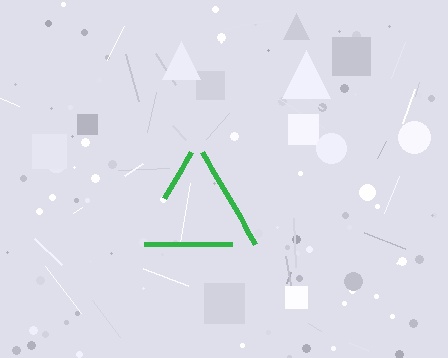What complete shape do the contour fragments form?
The contour fragments form a triangle.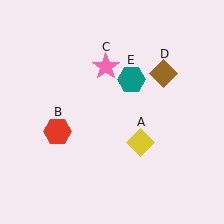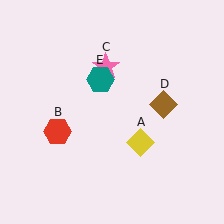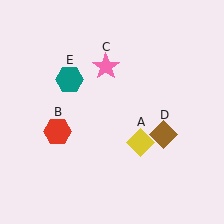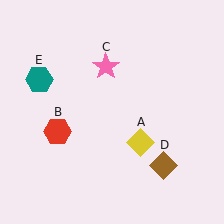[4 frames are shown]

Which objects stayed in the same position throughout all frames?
Yellow diamond (object A) and red hexagon (object B) and pink star (object C) remained stationary.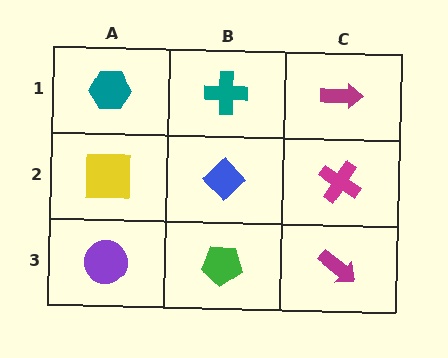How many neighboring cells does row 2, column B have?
4.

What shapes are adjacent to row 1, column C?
A magenta cross (row 2, column C), a teal cross (row 1, column B).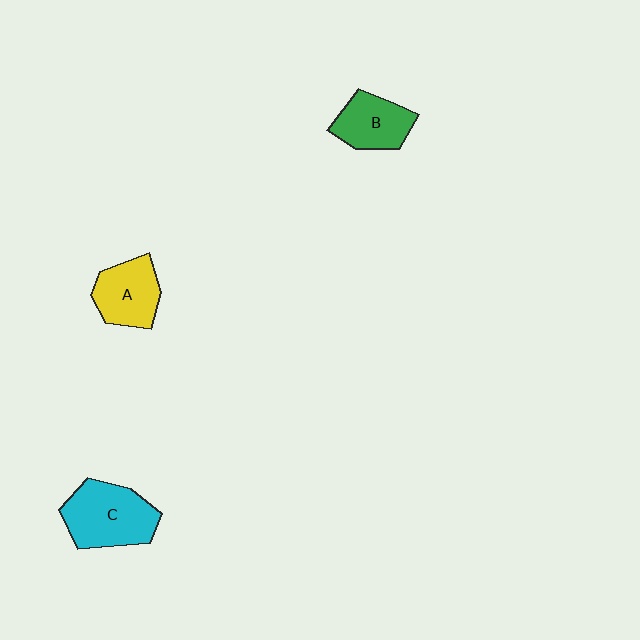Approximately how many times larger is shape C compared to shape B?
Approximately 1.5 times.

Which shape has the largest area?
Shape C (cyan).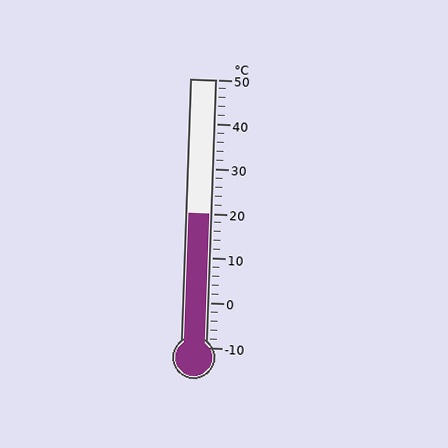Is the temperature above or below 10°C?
The temperature is above 10°C.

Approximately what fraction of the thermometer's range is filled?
The thermometer is filled to approximately 50% of its range.